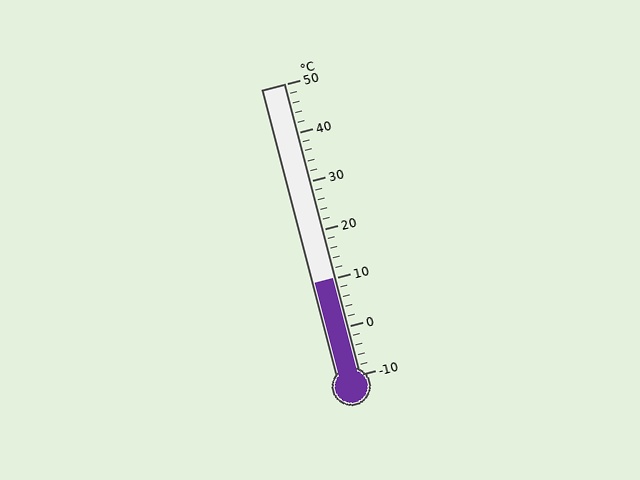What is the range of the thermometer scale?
The thermometer scale ranges from -10°C to 50°C.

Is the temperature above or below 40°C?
The temperature is below 40°C.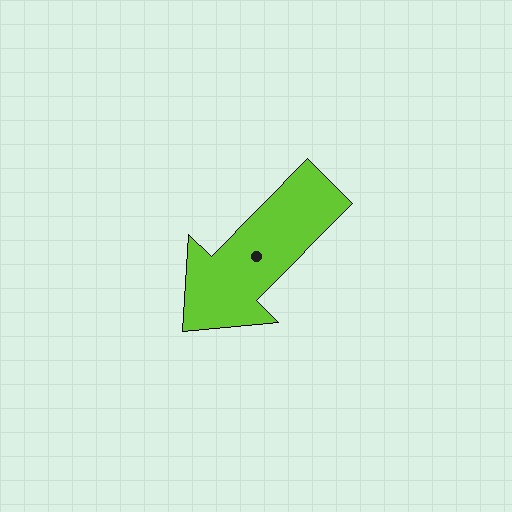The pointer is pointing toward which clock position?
Roughly 7 o'clock.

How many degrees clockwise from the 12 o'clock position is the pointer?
Approximately 225 degrees.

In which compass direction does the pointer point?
Southwest.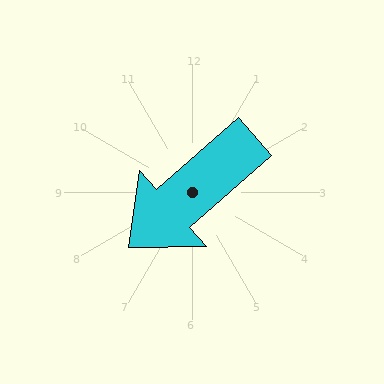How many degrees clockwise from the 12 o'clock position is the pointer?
Approximately 229 degrees.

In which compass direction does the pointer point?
Southwest.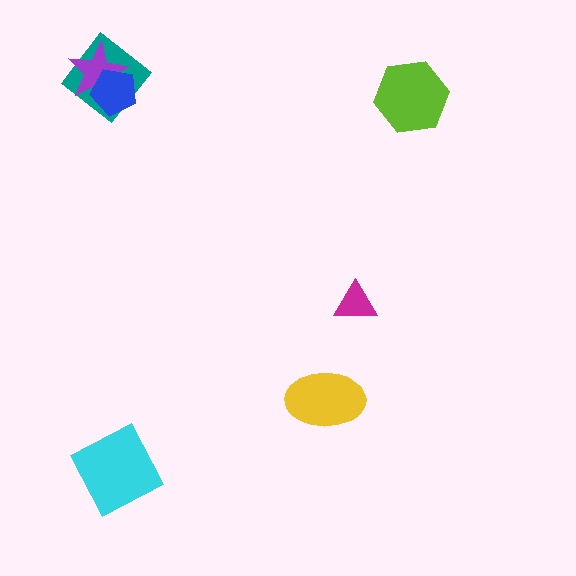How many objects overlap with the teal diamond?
2 objects overlap with the teal diamond.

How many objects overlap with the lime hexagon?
0 objects overlap with the lime hexagon.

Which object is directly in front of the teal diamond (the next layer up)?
The purple star is directly in front of the teal diamond.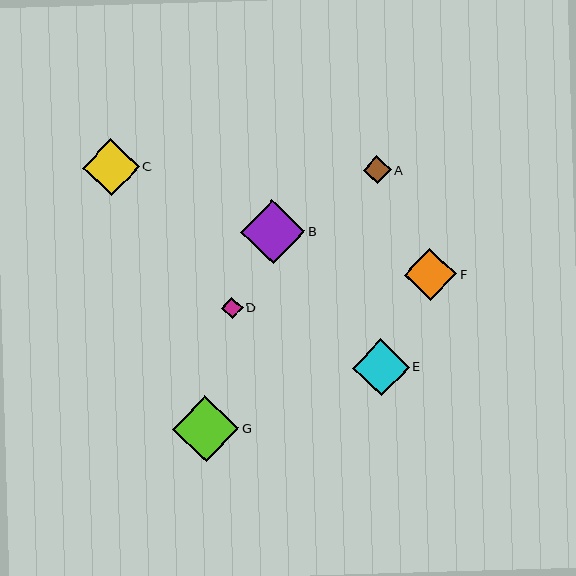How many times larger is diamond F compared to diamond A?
Diamond F is approximately 1.8 times the size of diamond A.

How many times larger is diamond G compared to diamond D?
Diamond G is approximately 3.0 times the size of diamond D.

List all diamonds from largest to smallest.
From largest to smallest: G, B, C, E, F, A, D.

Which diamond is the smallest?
Diamond D is the smallest with a size of approximately 22 pixels.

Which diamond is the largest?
Diamond G is the largest with a size of approximately 66 pixels.